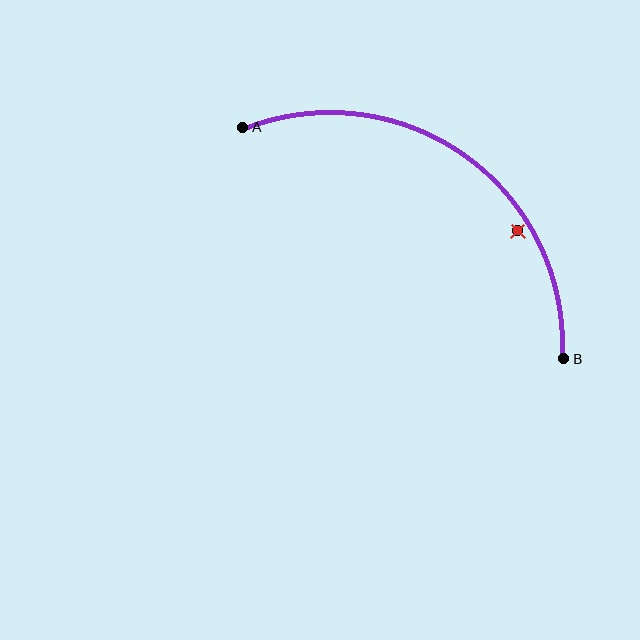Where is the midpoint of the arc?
The arc midpoint is the point on the curve farthest from the straight line joining A and B. It sits above and to the right of that line.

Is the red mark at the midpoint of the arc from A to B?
No — the red mark does not lie on the arc at all. It sits slightly inside the curve.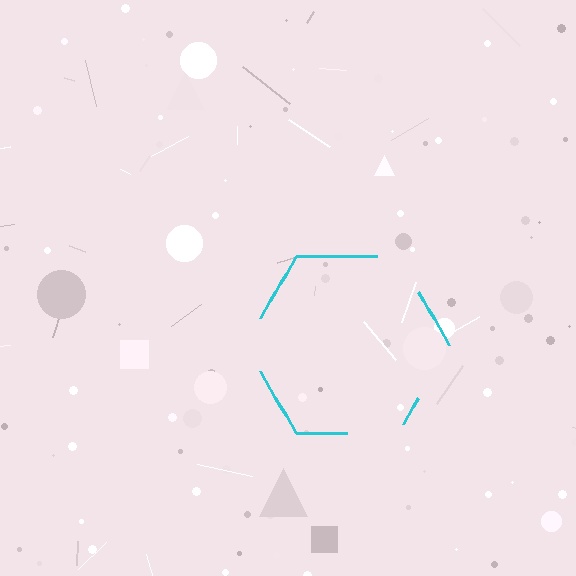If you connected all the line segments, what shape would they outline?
They would outline a hexagon.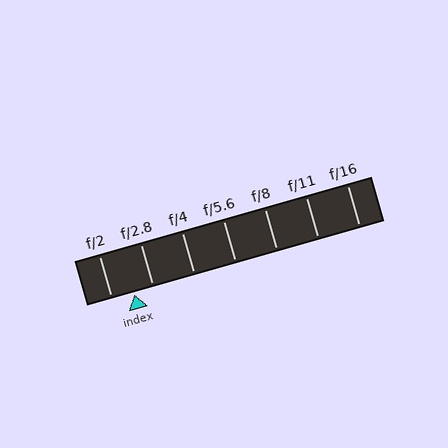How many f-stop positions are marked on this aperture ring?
There are 7 f-stop positions marked.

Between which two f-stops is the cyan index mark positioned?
The index mark is between f/2 and f/2.8.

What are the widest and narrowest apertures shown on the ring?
The widest aperture shown is f/2 and the narrowest is f/16.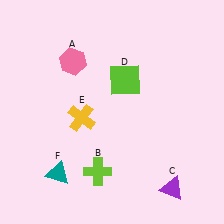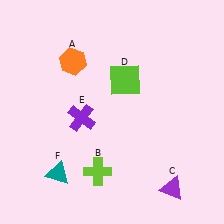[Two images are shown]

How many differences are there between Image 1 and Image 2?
There are 2 differences between the two images.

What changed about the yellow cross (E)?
In Image 1, E is yellow. In Image 2, it changed to purple.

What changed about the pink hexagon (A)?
In Image 1, A is pink. In Image 2, it changed to orange.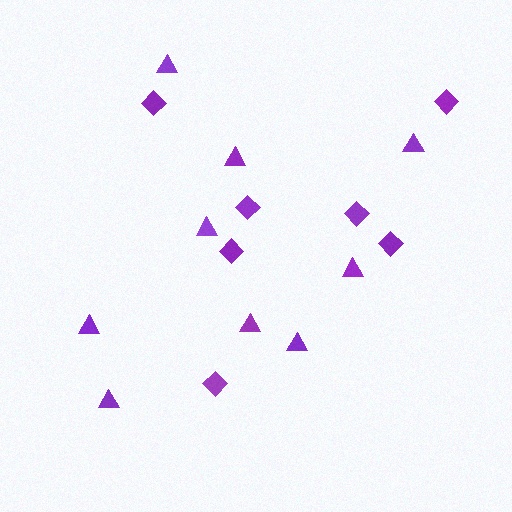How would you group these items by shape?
There are 2 groups: one group of triangles (9) and one group of diamonds (7).